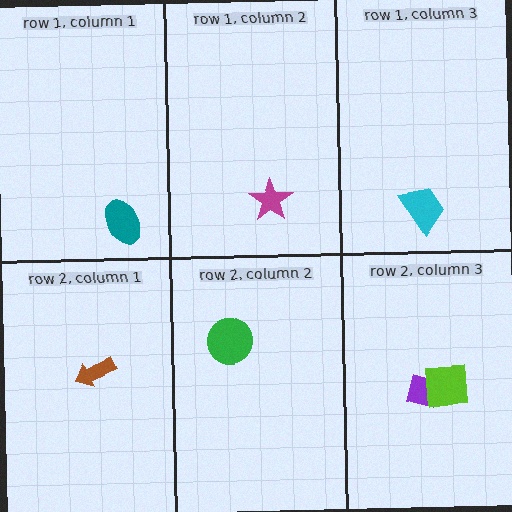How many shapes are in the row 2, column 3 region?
2.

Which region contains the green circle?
The row 2, column 2 region.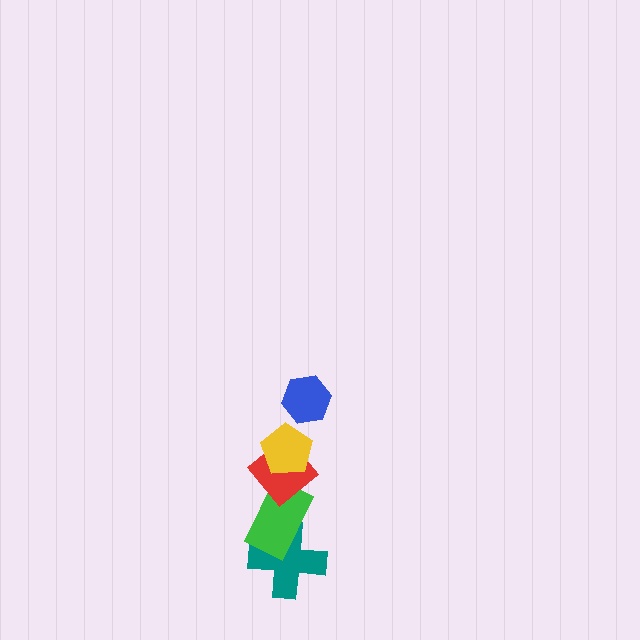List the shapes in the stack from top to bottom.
From top to bottom: the blue hexagon, the yellow pentagon, the red diamond, the green rectangle, the teal cross.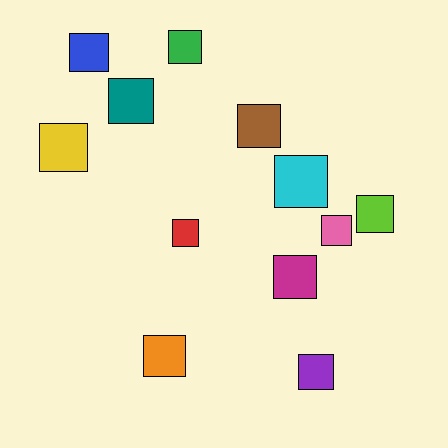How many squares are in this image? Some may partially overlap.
There are 12 squares.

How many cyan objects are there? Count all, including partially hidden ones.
There is 1 cyan object.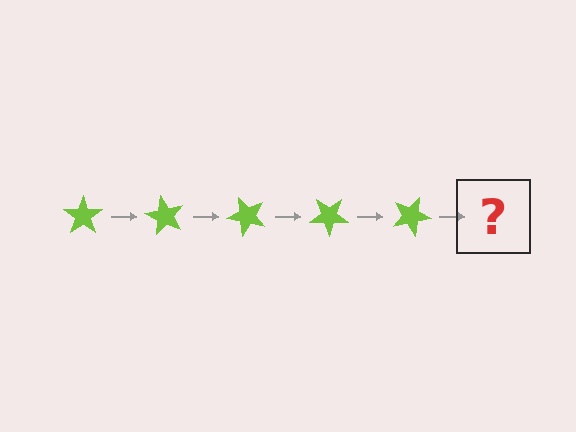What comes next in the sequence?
The next element should be a lime star rotated 300 degrees.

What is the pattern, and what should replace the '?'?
The pattern is that the star rotates 60 degrees each step. The '?' should be a lime star rotated 300 degrees.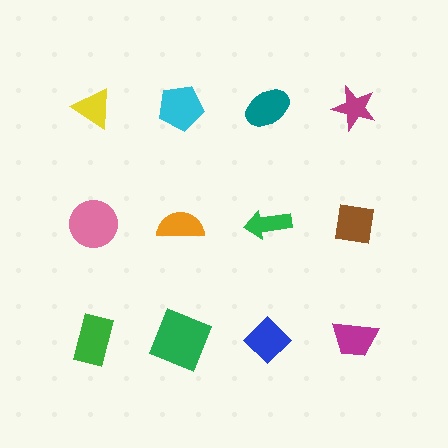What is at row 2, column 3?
A green arrow.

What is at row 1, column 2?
A cyan pentagon.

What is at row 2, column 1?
A pink circle.